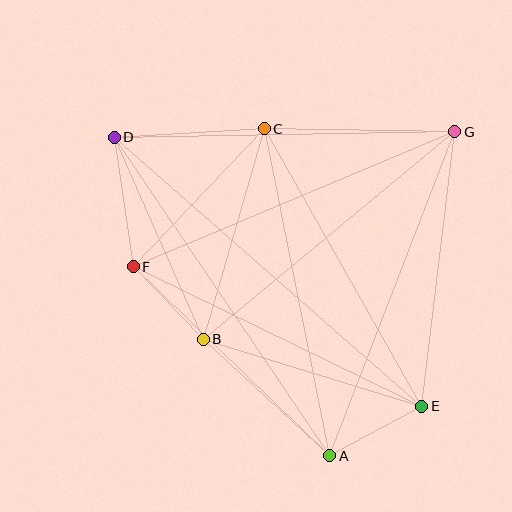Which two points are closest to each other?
Points B and F are closest to each other.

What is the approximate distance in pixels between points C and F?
The distance between C and F is approximately 190 pixels.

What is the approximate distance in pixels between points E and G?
The distance between E and G is approximately 277 pixels.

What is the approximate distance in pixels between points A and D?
The distance between A and D is approximately 384 pixels.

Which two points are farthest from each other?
Points D and E are farthest from each other.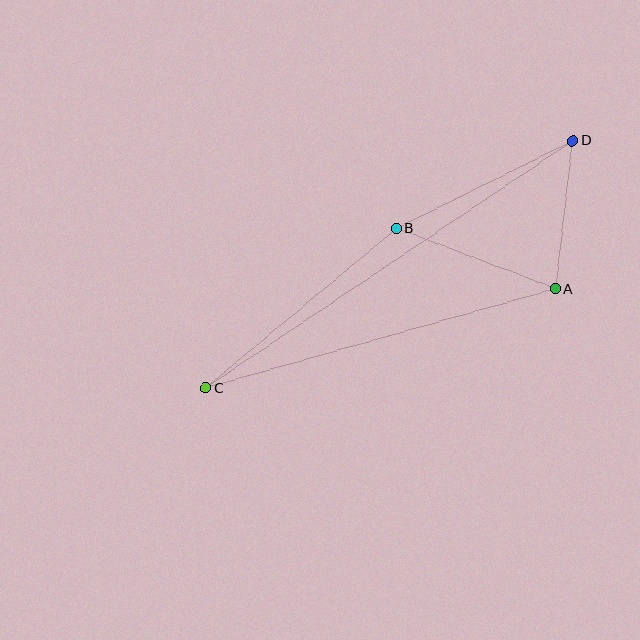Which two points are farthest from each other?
Points C and D are farthest from each other.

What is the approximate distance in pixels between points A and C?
The distance between A and C is approximately 364 pixels.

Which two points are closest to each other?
Points A and D are closest to each other.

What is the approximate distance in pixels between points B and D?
The distance between B and D is approximately 197 pixels.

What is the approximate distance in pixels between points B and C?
The distance between B and C is approximately 249 pixels.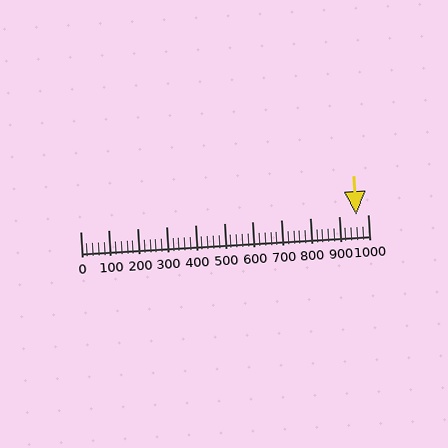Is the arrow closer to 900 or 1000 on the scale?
The arrow is closer to 1000.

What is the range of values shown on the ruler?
The ruler shows values from 0 to 1000.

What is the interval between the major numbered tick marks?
The major tick marks are spaced 100 units apart.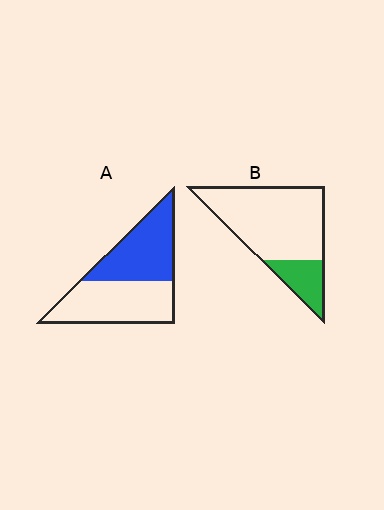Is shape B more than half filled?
No.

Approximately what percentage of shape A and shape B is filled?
A is approximately 45% and B is approximately 20%.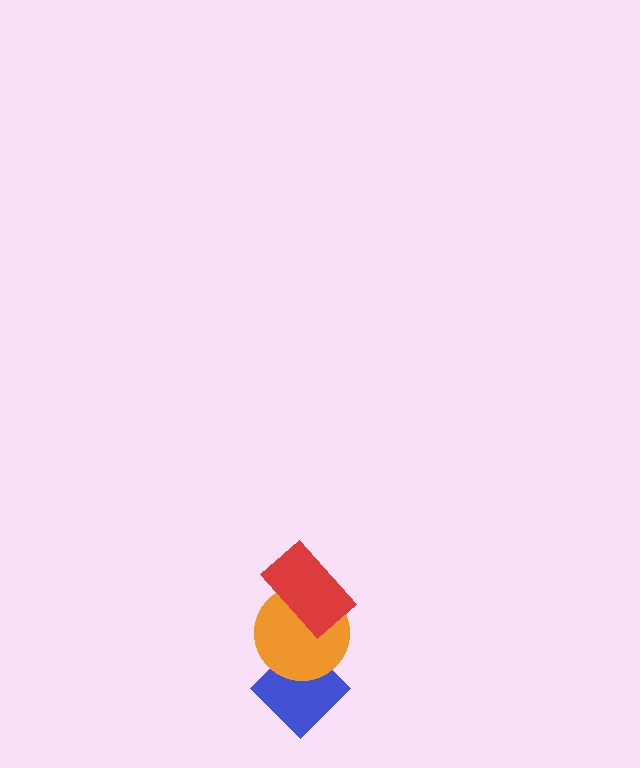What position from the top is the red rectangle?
The red rectangle is 1st from the top.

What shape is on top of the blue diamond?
The orange circle is on top of the blue diamond.